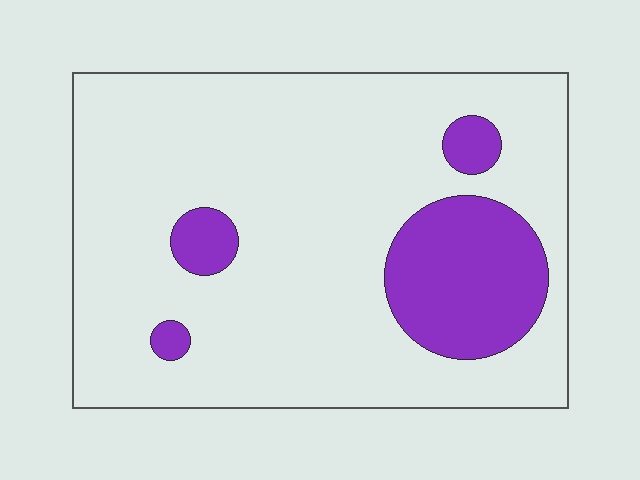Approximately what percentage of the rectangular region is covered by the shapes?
Approximately 15%.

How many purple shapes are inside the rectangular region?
4.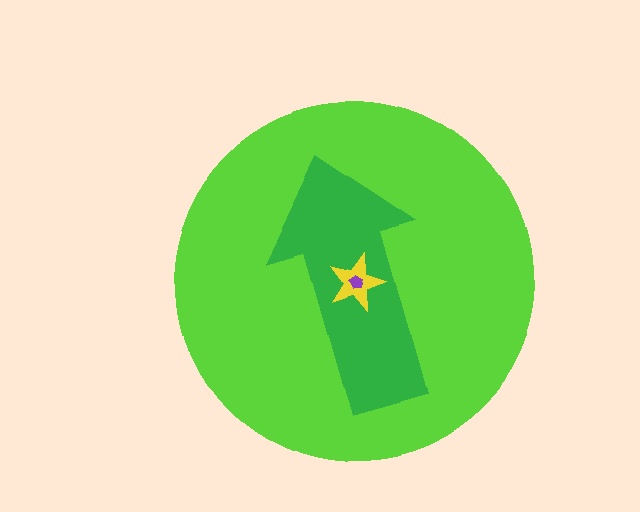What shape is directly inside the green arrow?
The yellow star.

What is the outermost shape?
The lime circle.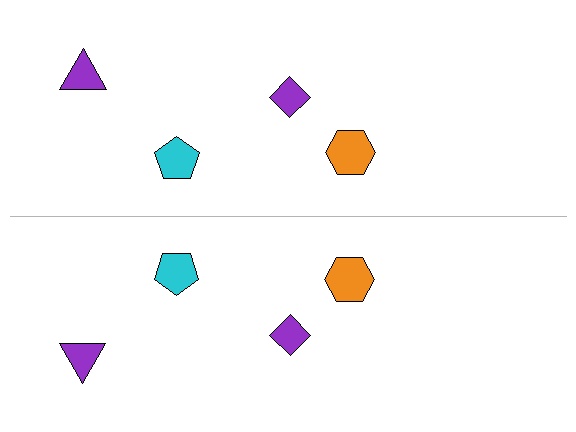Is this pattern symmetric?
Yes, this pattern has bilateral (reflection) symmetry.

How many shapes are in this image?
There are 8 shapes in this image.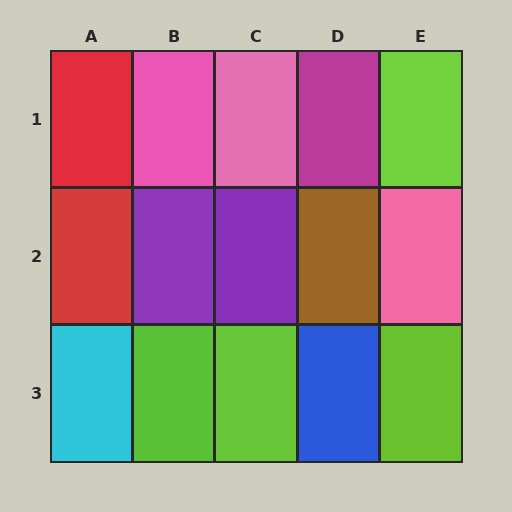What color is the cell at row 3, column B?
Lime.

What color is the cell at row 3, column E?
Lime.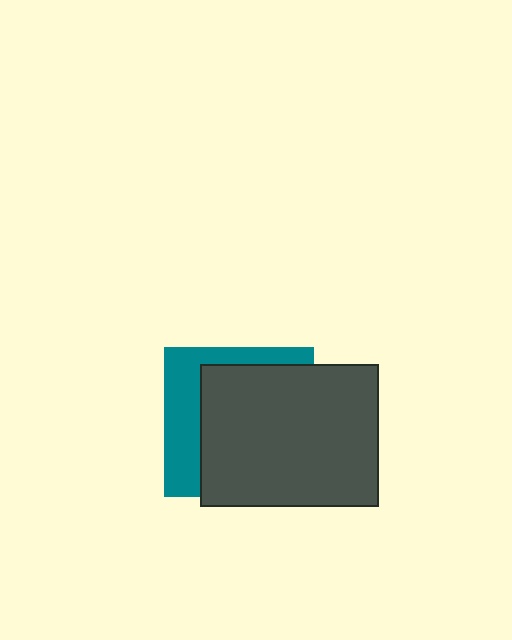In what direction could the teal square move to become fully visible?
The teal square could move left. That would shift it out from behind the dark gray rectangle entirely.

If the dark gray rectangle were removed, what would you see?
You would see the complete teal square.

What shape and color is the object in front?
The object in front is a dark gray rectangle.